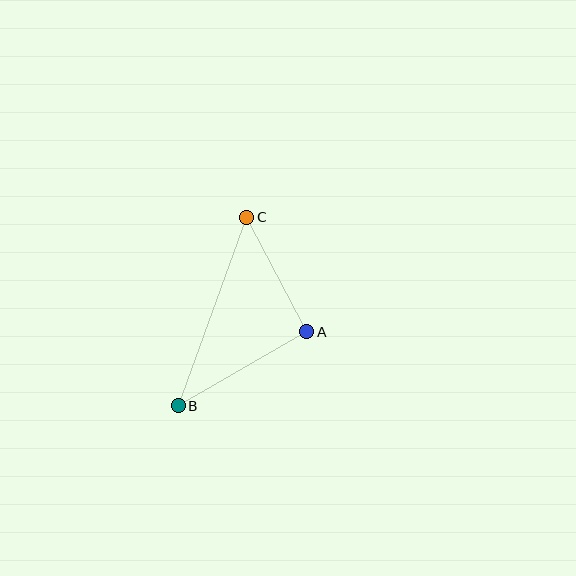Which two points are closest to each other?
Points A and C are closest to each other.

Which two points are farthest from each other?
Points B and C are farthest from each other.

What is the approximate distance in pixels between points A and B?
The distance between A and B is approximately 148 pixels.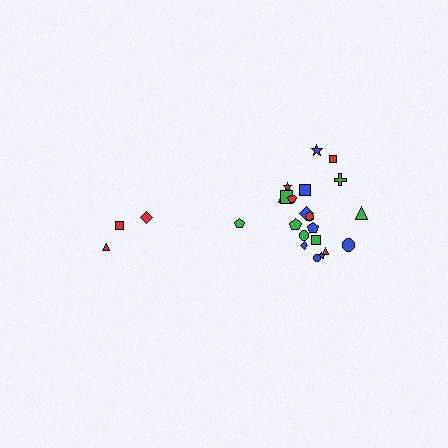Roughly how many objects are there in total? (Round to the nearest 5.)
Roughly 25 objects in total.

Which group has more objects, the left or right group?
The right group.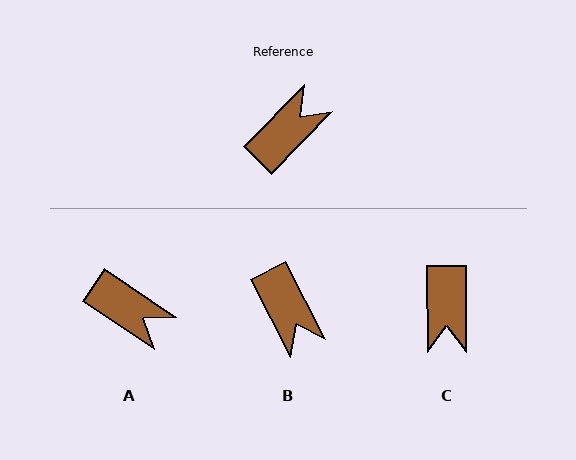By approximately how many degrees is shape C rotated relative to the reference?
Approximately 136 degrees clockwise.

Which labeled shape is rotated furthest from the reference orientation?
C, about 136 degrees away.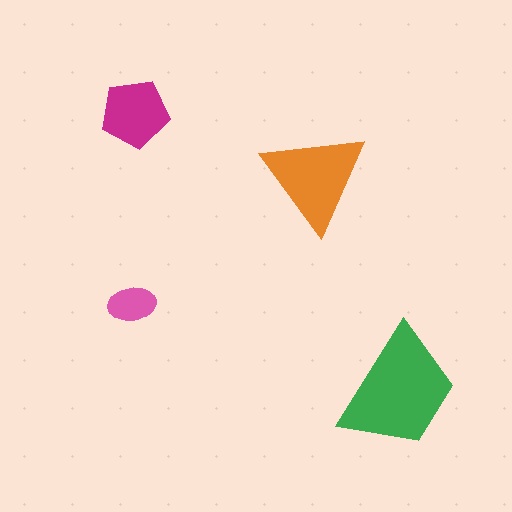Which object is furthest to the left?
The pink ellipse is leftmost.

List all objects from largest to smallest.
The green trapezoid, the orange triangle, the magenta pentagon, the pink ellipse.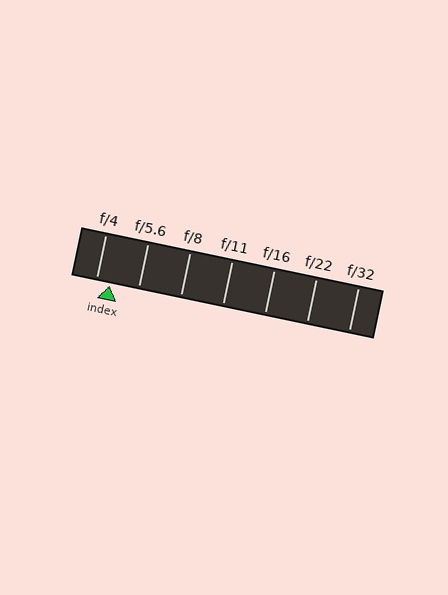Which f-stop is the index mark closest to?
The index mark is closest to f/4.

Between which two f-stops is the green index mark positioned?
The index mark is between f/4 and f/5.6.